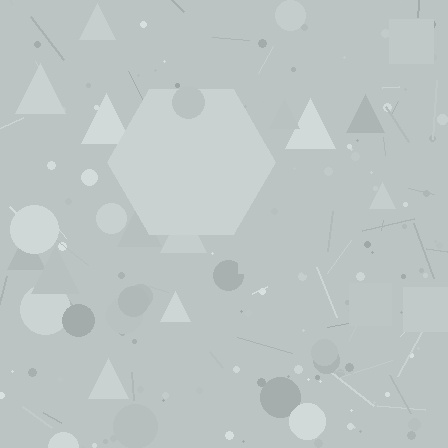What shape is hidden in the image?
A hexagon is hidden in the image.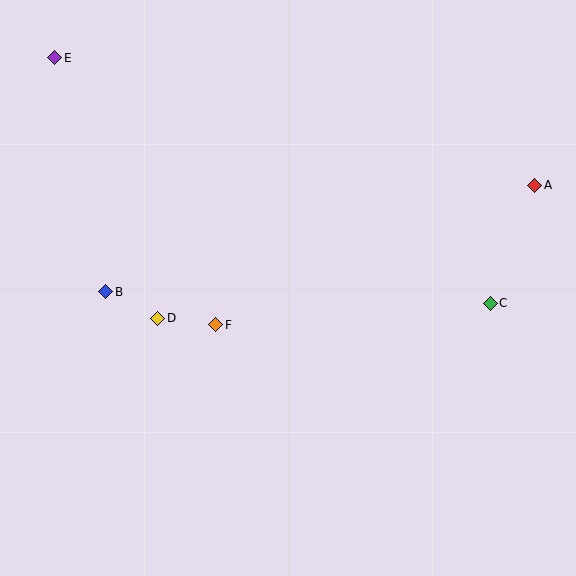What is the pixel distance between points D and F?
The distance between D and F is 58 pixels.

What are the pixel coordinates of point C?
Point C is at (490, 303).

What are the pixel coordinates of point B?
Point B is at (106, 292).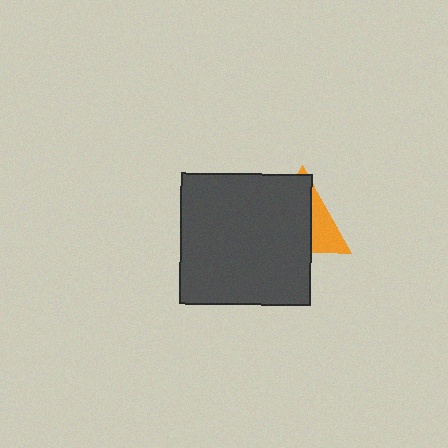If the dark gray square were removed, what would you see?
You would see the complete orange triangle.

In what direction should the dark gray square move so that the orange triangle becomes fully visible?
The dark gray square should move left. That is the shortest direction to clear the overlap and leave the orange triangle fully visible.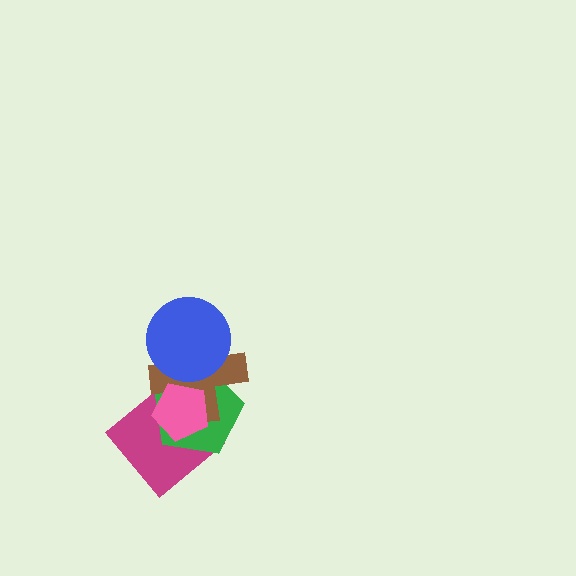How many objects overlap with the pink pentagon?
3 objects overlap with the pink pentagon.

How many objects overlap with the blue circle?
2 objects overlap with the blue circle.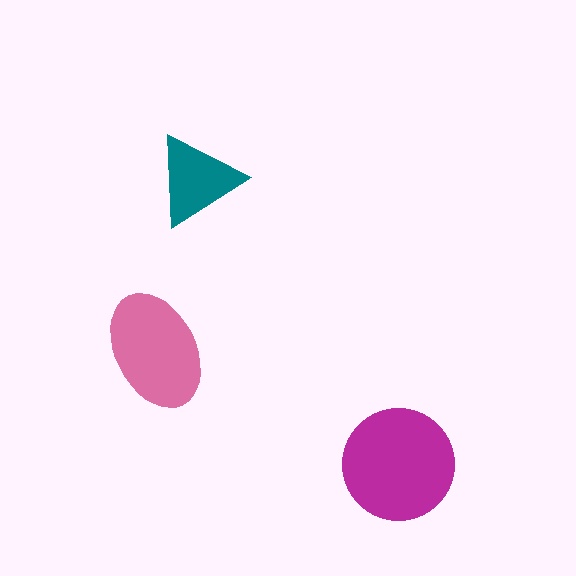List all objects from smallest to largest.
The teal triangle, the pink ellipse, the magenta circle.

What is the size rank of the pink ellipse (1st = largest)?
2nd.